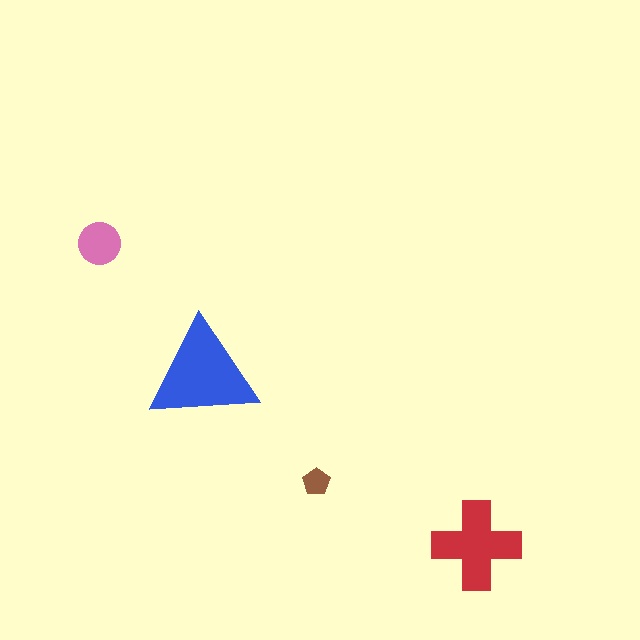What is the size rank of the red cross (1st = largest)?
2nd.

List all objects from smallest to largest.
The brown pentagon, the pink circle, the red cross, the blue triangle.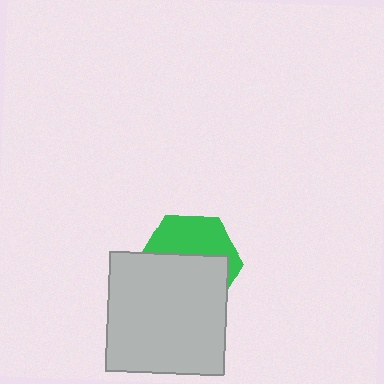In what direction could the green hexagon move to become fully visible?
The green hexagon could move up. That would shift it out from behind the light gray square entirely.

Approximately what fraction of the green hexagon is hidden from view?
Roughly 58% of the green hexagon is hidden behind the light gray square.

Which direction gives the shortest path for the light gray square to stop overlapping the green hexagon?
Moving down gives the shortest separation.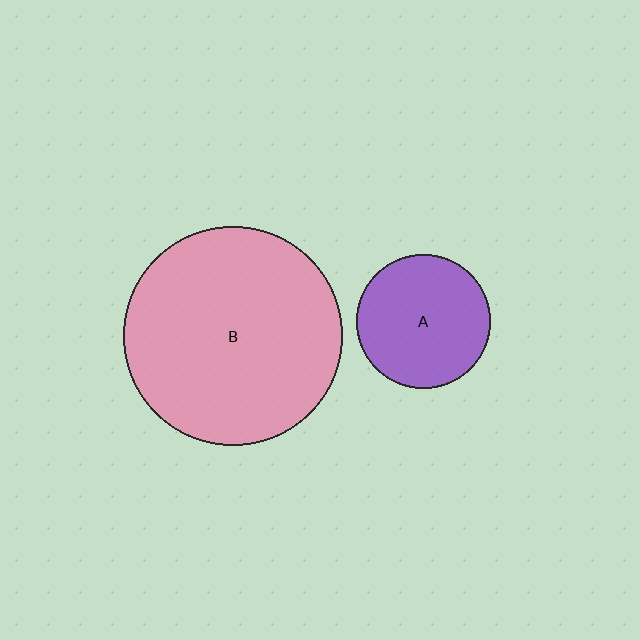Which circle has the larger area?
Circle B (pink).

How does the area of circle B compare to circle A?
Approximately 2.7 times.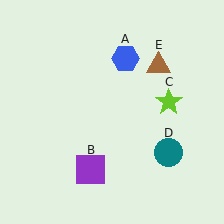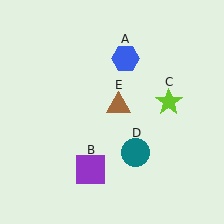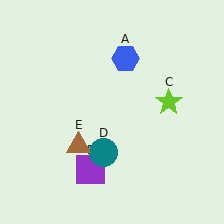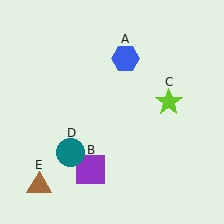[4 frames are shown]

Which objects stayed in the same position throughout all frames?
Blue hexagon (object A) and purple square (object B) and lime star (object C) remained stationary.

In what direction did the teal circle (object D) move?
The teal circle (object D) moved left.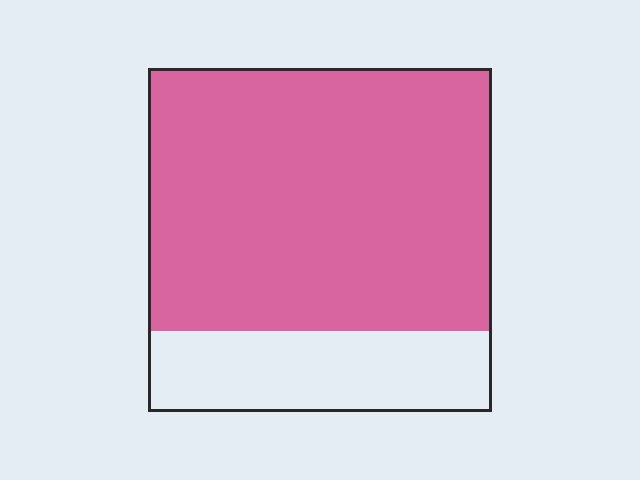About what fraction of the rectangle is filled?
About three quarters (3/4).